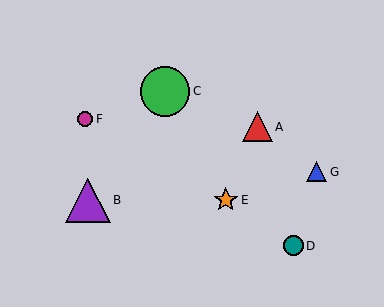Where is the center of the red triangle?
The center of the red triangle is at (257, 127).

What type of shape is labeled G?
Shape G is a blue triangle.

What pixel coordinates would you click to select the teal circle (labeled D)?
Click at (294, 246) to select the teal circle D.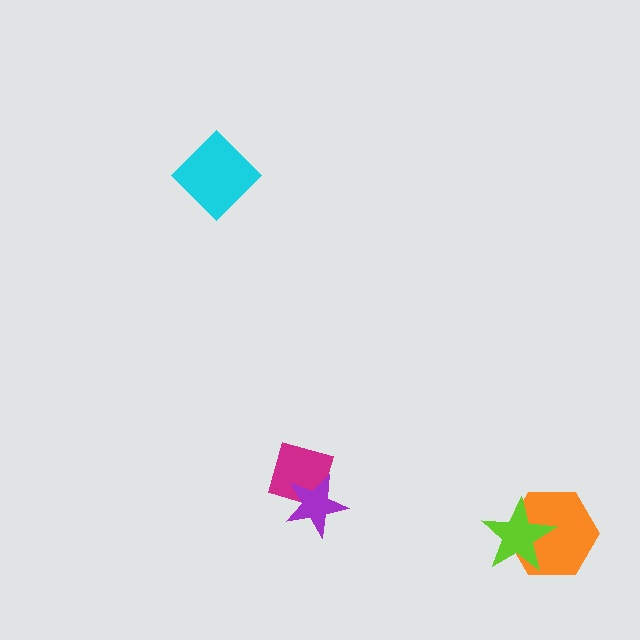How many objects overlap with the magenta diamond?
1 object overlaps with the magenta diamond.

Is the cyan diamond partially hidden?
No, no other shape covers it.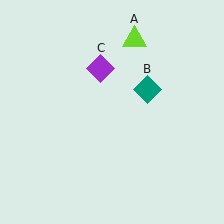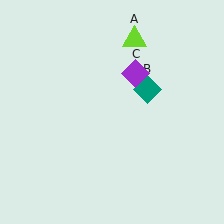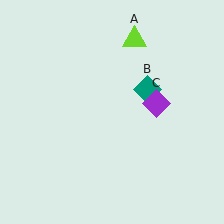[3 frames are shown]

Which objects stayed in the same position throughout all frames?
Lime triangle (object A) and teal diamond (object B) remained stationary.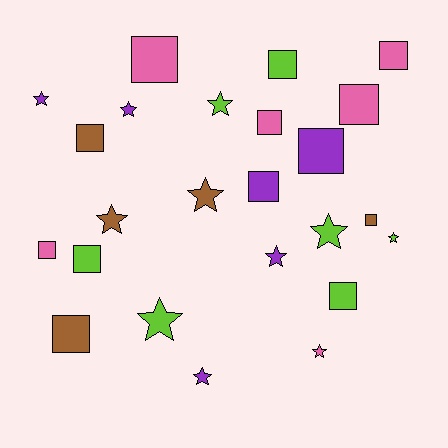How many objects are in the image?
There are 24 objects.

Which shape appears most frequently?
Square, with 13 objects.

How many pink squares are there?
There are 5 pink squares.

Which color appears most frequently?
Lime, with 7 objects.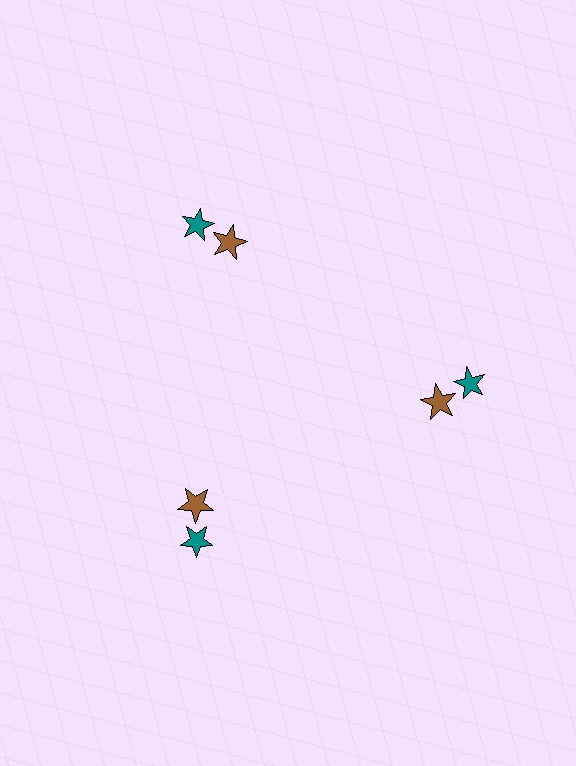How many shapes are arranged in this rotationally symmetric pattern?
There are 6 shapes, arranged in 3 groups of 2.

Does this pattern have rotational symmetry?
Yes, this pattern has 3-fold rotational symmetry. It looks the same after rotating 120 degrees around the center.